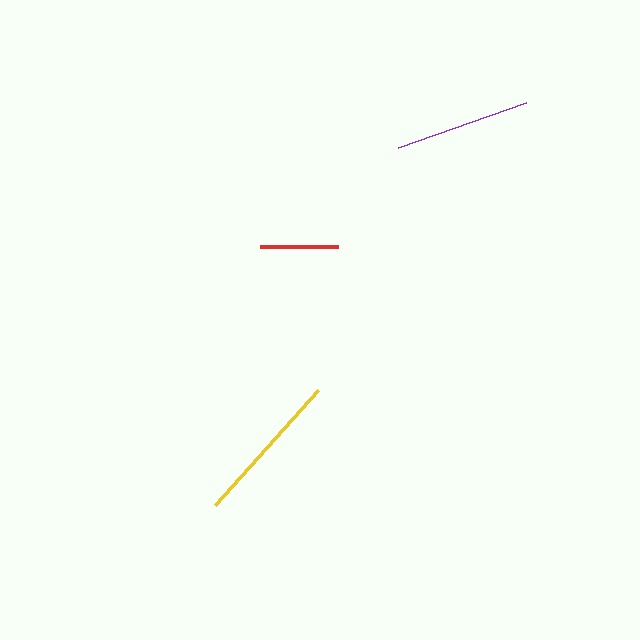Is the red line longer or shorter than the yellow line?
The yellow line is longer than the red line.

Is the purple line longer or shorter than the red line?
The purple line is longer than the red line.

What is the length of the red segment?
The red segment is approximately 78 pixels long.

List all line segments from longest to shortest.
From longest to shortest: yellow, purple, red.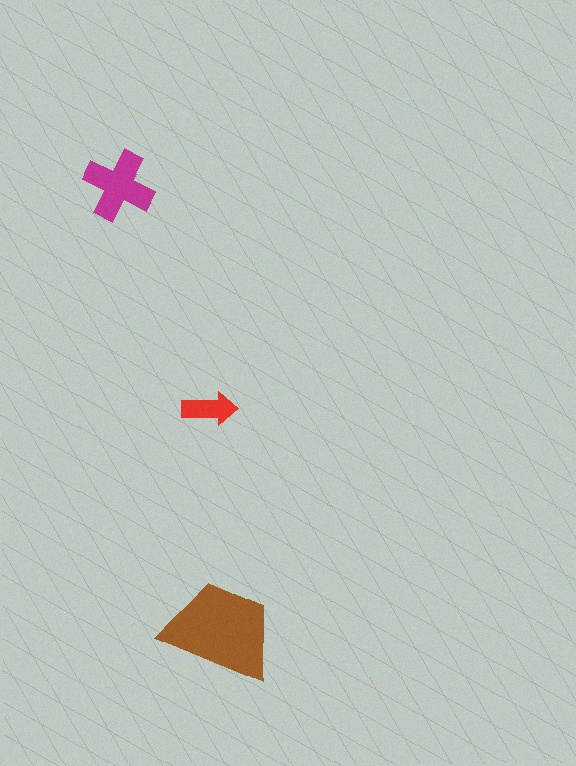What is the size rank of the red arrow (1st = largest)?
3rd.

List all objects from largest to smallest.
The brown trapezoid, the magenta cross, the red arrow.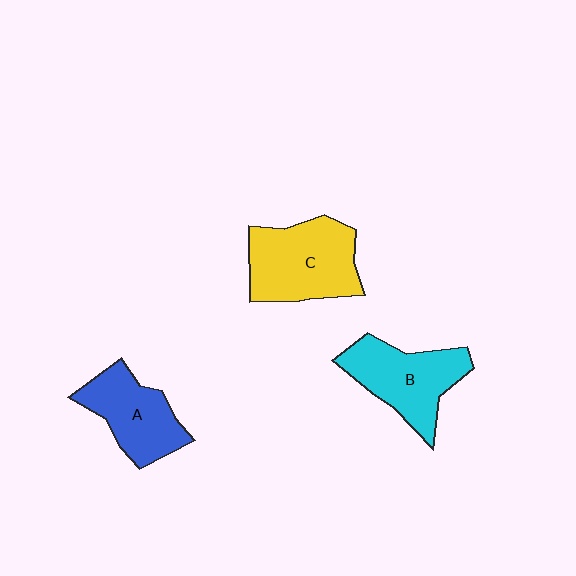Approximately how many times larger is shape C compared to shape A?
Approximately 1.3 times.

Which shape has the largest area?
Shape C (yellow).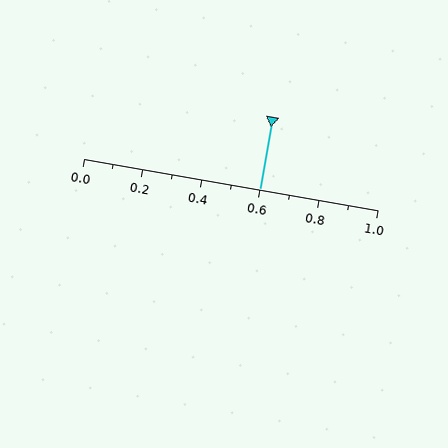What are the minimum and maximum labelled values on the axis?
The axis runs from 0.0 to 1.0.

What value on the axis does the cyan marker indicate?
The marker indicates approximately 0.6.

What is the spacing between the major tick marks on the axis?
The major ticks are spaced 0.2 apart.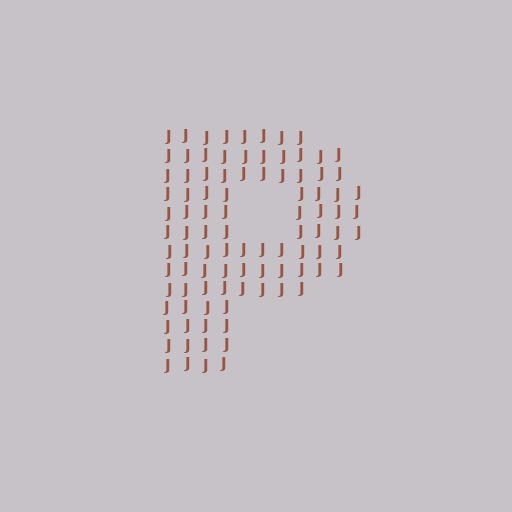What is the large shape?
The large shape is the letter P.